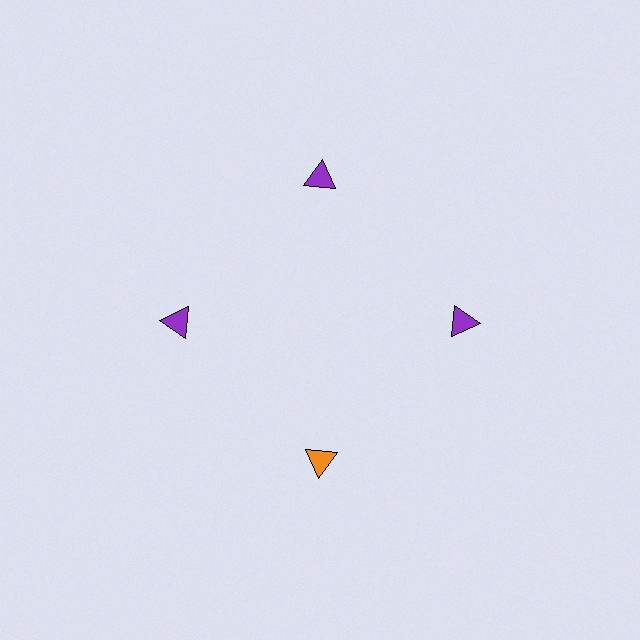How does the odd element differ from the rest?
It has a different color: orange instead of purple.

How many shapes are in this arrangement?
There are 4 shapes arranged in a ring pattern.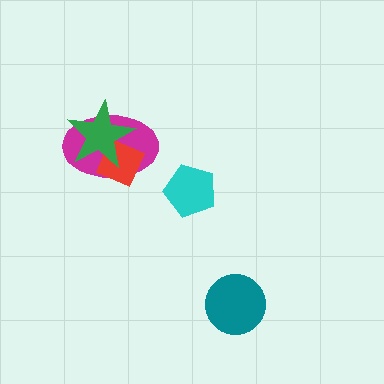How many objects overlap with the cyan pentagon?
0 objects overlap with the cyan pentagon.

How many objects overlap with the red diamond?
2 objects overlap with the red diamond.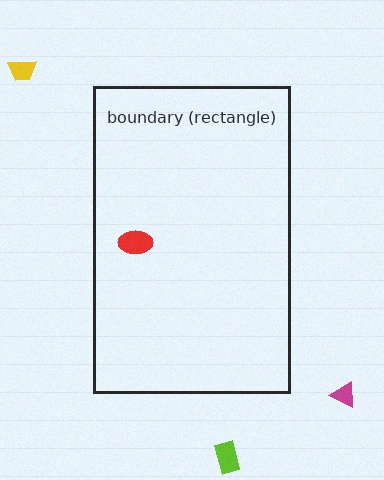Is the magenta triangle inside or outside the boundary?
Outside.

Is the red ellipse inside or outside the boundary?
Inside.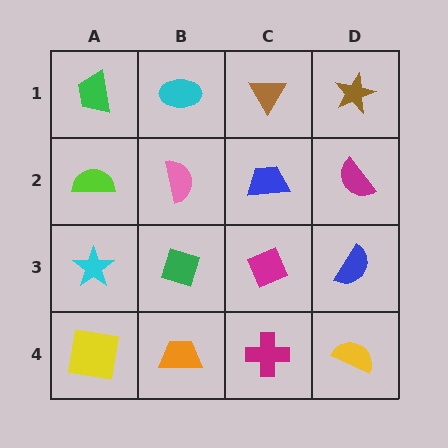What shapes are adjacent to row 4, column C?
A magenta diamond (row 3, column C), an orange trapezoid (row 4, column B), a yellow semicircle (row 4, column D).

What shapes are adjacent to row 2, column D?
A brown star (row 1, column D), a blue semicircle (row 3, column D), a blue trapezoid (row 2, column C).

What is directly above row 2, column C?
A brown triangle.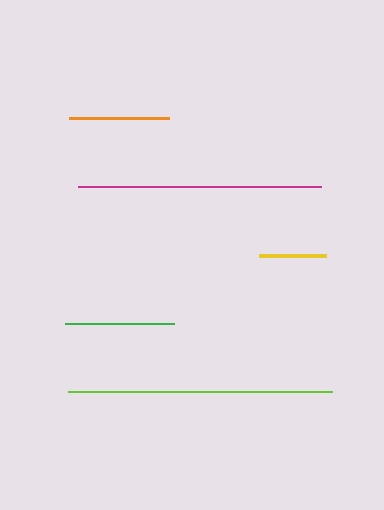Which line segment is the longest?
The lime line is the longest at approximately 264 pixels.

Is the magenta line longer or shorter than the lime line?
The lime line is longer than the magenta line.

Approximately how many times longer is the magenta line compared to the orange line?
The magenta line is approximately 2.4 times the length of the orange line.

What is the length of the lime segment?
The lime segment is approximately 264 pixels long.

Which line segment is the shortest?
The yellow line is the shortest at approximately 67 pixels.